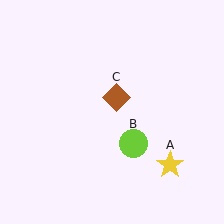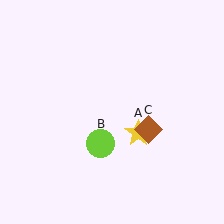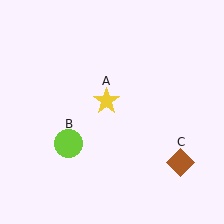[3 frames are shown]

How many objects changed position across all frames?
3 objects changed position: yellow star (object A), lime circle (object B), brown diamond (object C).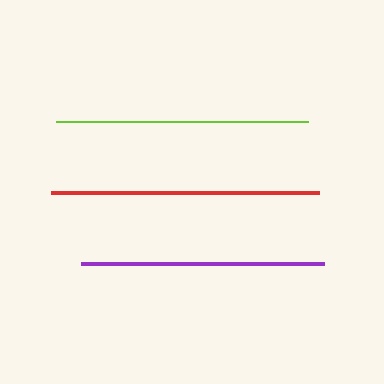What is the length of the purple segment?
The purple segment is approximately 243 pixels long.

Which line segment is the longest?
The red line is the longest at approximately 269 pixels.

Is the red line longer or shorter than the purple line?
The red line is longer than the purple line.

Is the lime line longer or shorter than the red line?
The red line is longer than the lime line.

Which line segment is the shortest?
The purple line is the shortest at approximately 243 pixels.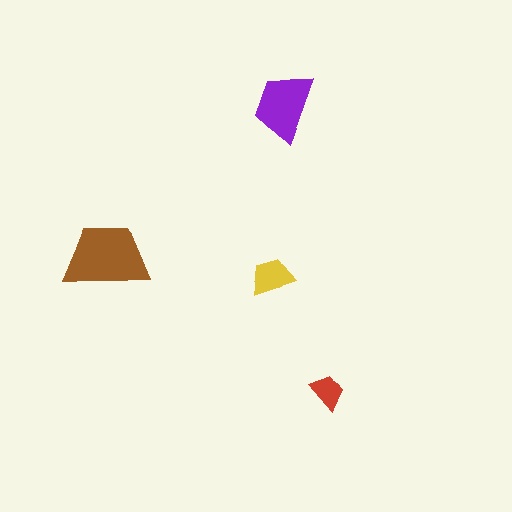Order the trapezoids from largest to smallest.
the brown one, the purple one, the yellow one, the red one.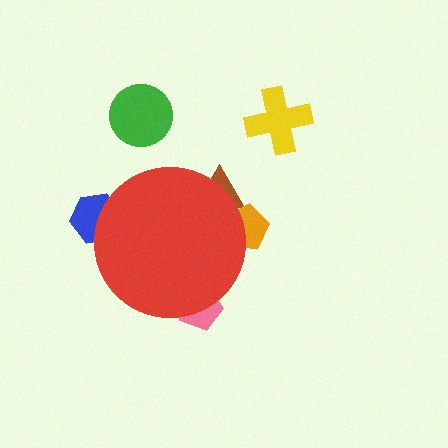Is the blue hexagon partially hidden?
Yes, the blue hexagon is partially hidden behind the red circle.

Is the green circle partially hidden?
No, the green circle is fully visible.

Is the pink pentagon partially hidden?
Yes, the pink pentagon is partially hidden behind the red circle.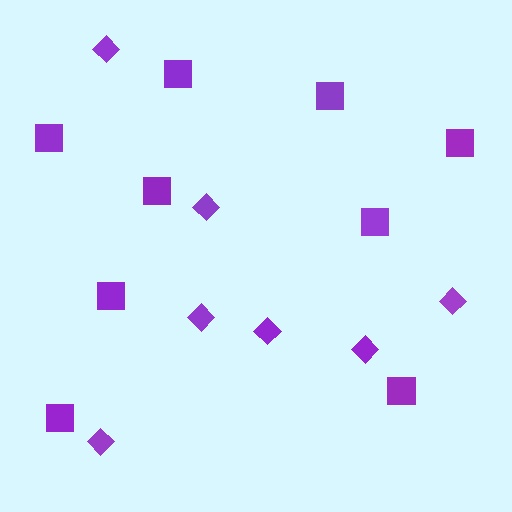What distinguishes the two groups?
There are 2 groups: one group of squares (9) and one group of diamonds (7).